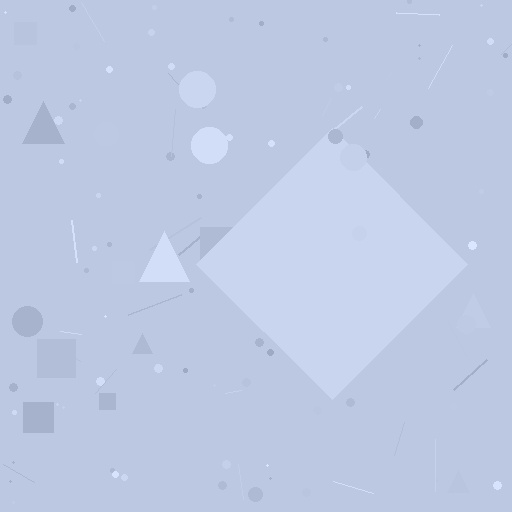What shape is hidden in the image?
A diamond is hidden in the image.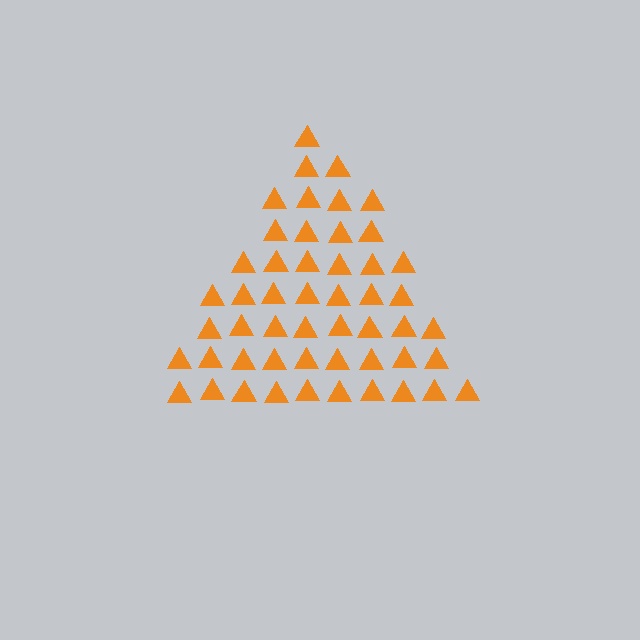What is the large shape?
The large shape is a triangle.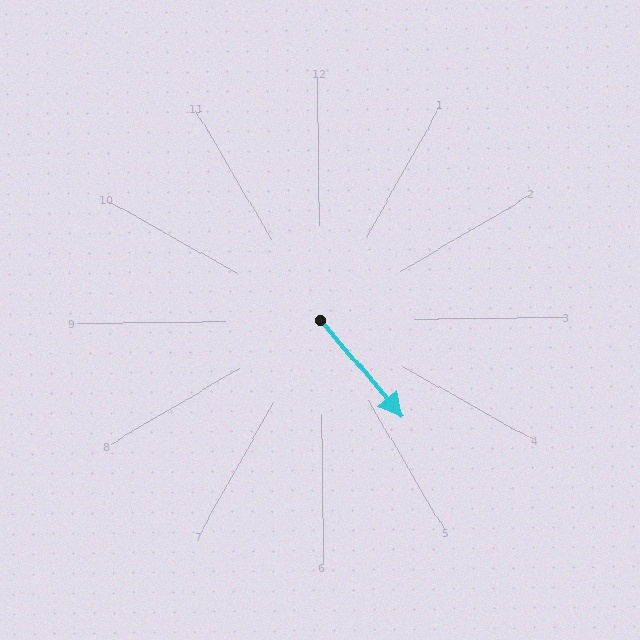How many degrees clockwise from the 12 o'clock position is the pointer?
Approximately 140 degrees.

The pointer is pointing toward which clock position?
Roughly 5 o'clock.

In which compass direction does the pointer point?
Southeast.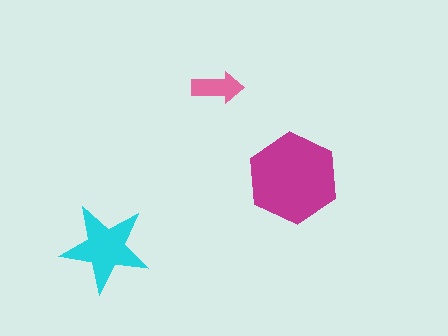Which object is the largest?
The magenta hexagon.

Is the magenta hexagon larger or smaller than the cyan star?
Larger.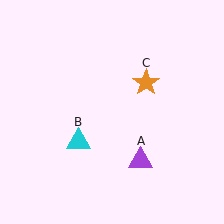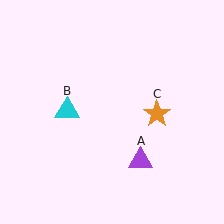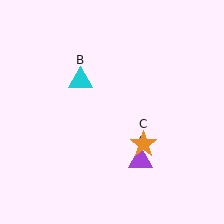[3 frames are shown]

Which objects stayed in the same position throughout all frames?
Purple triangle (object A) remained stationary.